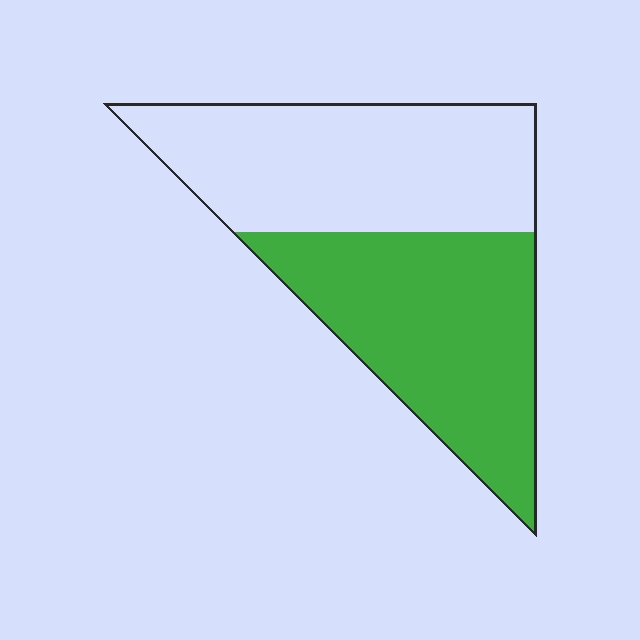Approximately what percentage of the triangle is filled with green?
Approximately 50%.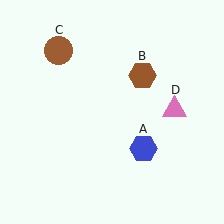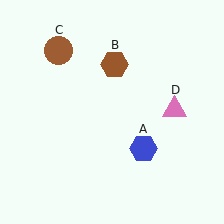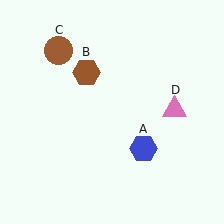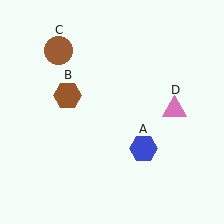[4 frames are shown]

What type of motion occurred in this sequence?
The brown hexagon (object B) rotated counterclockwise around the center of the scene.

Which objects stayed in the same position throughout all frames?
Blue hexagon (object A) and brown circle (object C) and pink triangle (object D) remained stationary.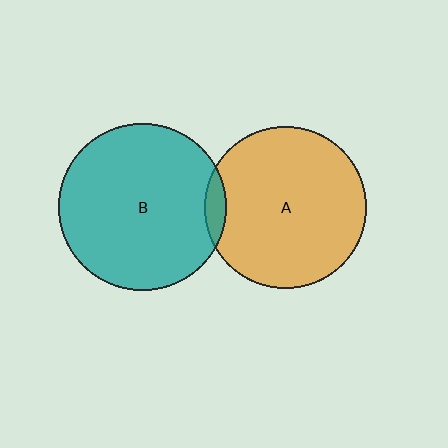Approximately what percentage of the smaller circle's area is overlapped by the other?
Approximately 5%.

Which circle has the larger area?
Circle B (teal).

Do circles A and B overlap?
Yes.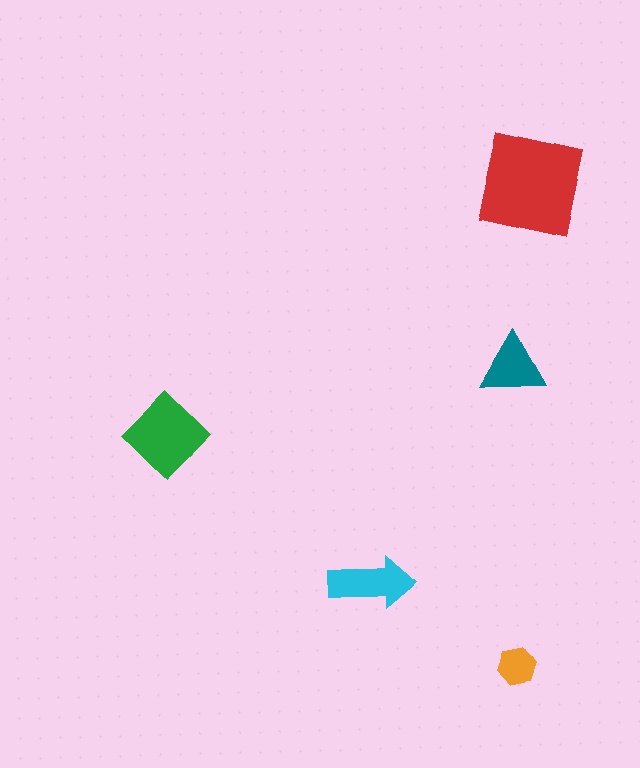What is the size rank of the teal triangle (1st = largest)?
4th.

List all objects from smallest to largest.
The orange hexagon, the teal triangle, the cyan arrow, the green diamond, the red square.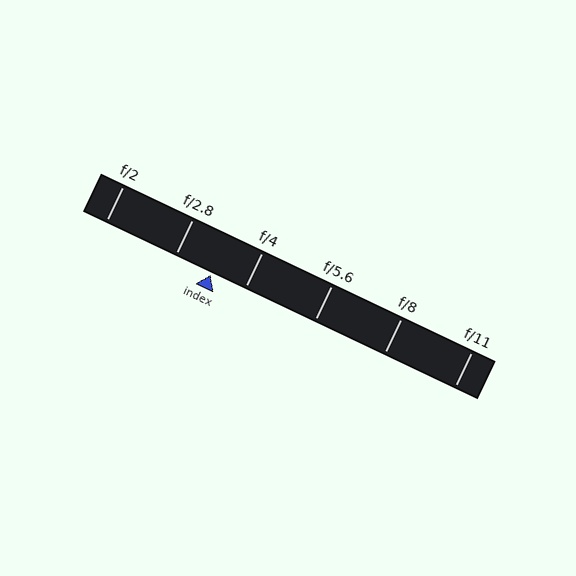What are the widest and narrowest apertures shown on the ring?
The widest aperture shown is f/2 and the narrowest is f/11.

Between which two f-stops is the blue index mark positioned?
The index mark is between f/2.8 and f/4.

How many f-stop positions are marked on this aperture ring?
There are 6 f-stop positions marked.